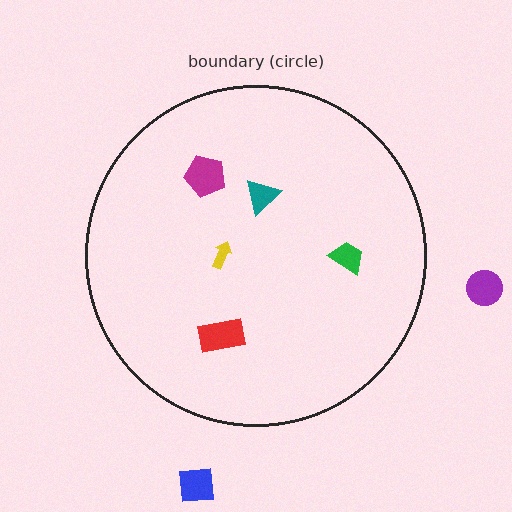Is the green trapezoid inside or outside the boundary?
Inside.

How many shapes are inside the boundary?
5 inside, 2 outside.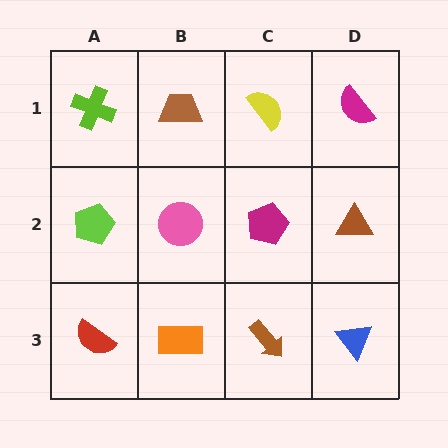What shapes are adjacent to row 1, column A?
A lime pentagon (row 2, column A), a brown trapezoid (row 1, column B).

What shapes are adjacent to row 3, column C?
A magenta pentagon (row 2, column C), an orange rectangle (row 3, column B), a blue triangle (row 3, column D).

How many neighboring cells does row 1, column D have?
2.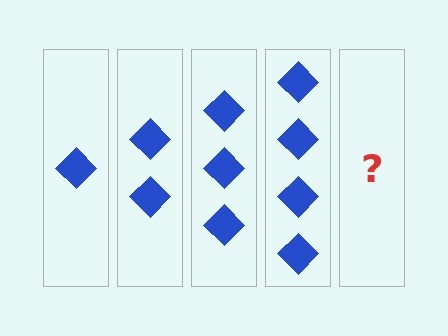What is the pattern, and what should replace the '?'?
The pattern is that each step adds one more diamond. The '?' should be 5 diamonds.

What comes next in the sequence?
The next element should be 5 diamonds.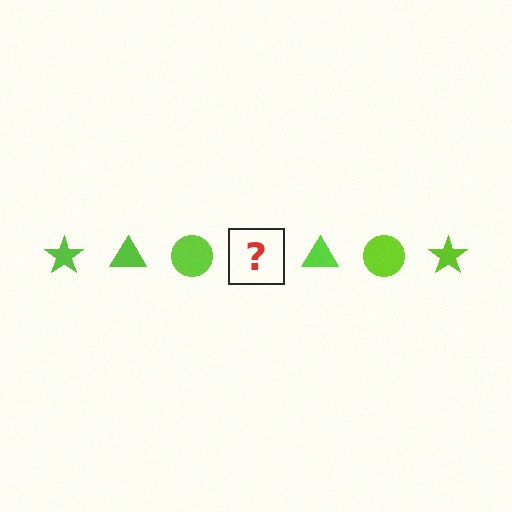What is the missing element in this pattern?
The missing element is a lime star.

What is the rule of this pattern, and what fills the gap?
The rule is that the pattern cycles through star, triangle, circle shapes in lime. The gap should be filled with a lime star.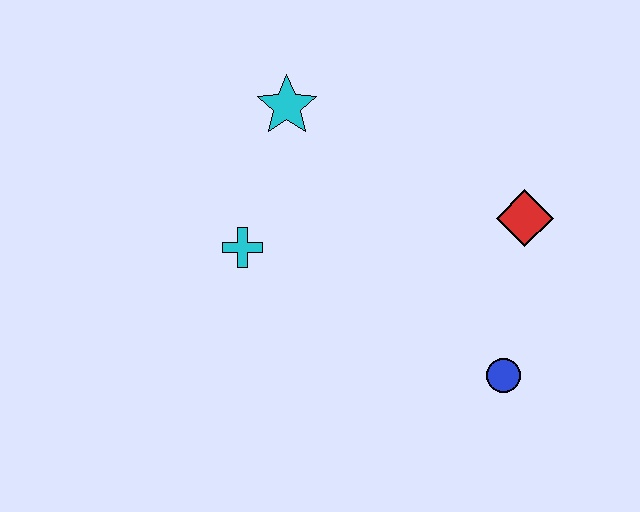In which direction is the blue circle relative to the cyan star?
The blue circle is below the cyan star.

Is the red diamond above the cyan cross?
Yes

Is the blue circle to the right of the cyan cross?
Yes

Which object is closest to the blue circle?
The red diamond is closest to the blue circle.